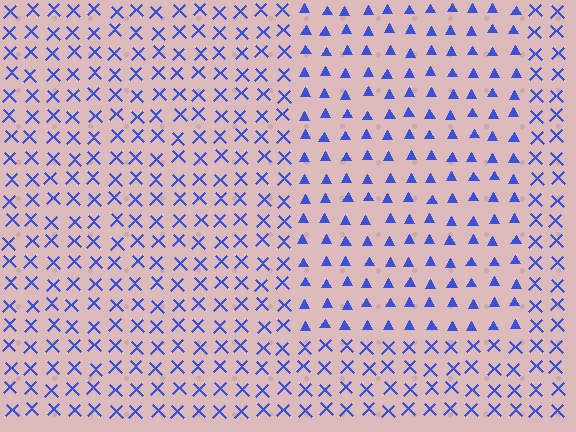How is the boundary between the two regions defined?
The boundary is defined by a change in element shape: triangles inside vs. X marks outside. All elements share the same color and spacing.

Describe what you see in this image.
The image is filled with small blue elements arranged in a uniform grid. A rectangle-shaped region contains triangles, while the surrounding area contains X marks. The boundary is defined purely by the change in element shape.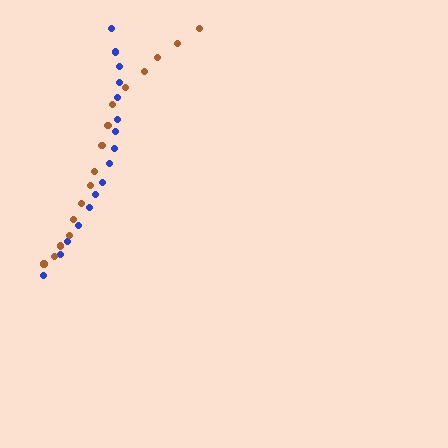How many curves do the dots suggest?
There are 2 distinct paths.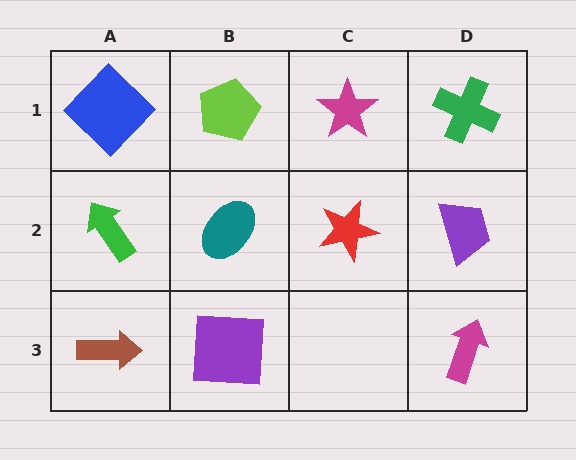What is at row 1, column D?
A green cross.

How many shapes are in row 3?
3 shapes.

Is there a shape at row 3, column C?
No, that cell is empty.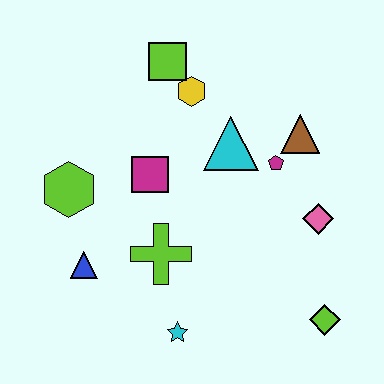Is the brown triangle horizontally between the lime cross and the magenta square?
No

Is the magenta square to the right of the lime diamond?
No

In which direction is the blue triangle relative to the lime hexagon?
The blue triangle is below the lime hexagon.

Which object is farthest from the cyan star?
The lime square is farthest from the cyan star.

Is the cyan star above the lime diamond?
No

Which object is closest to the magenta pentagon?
The brown triangle is closest to the magenta pentagon.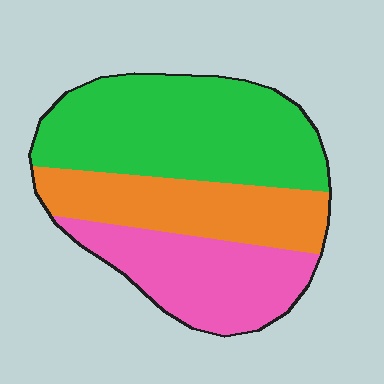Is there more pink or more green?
Green.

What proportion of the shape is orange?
Orange covers roughly 25% of the shape.